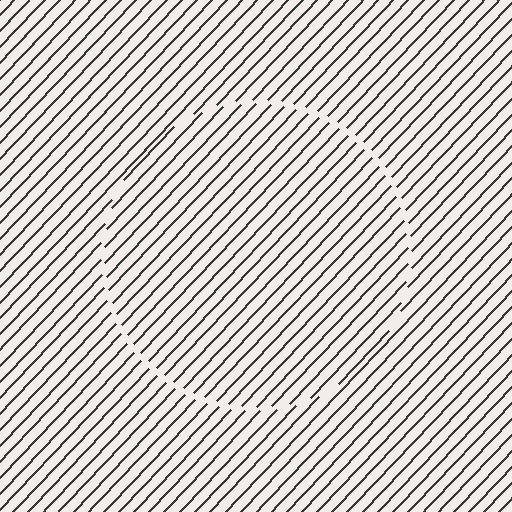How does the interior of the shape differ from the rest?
The interior of the shape contains the same grating, shifted by half a period — the contour is defined by the phase discontinuity where line-ends from the inner and outer gratings abut.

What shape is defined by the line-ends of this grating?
An illusory circle. The interior of the shape contains the same grating, shifted by half a period — the contour is defined by the phase discontinuity where line-ends from the inner and outer gratings abut.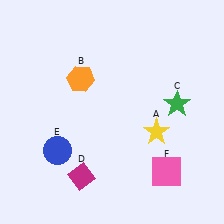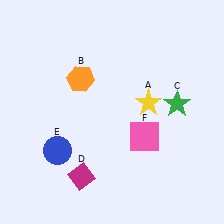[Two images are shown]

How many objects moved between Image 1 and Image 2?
2 objects moved between the two images.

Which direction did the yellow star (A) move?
The yellow star (A) moved up.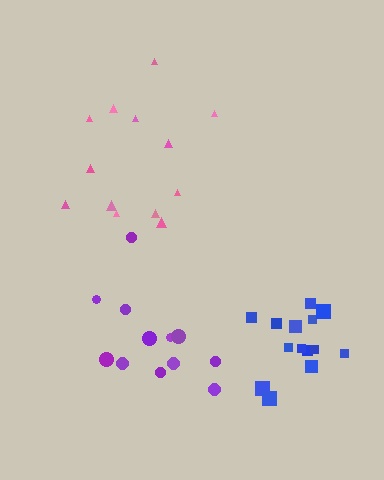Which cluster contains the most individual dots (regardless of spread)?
Blue (14).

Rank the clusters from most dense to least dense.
blue, pink, purple.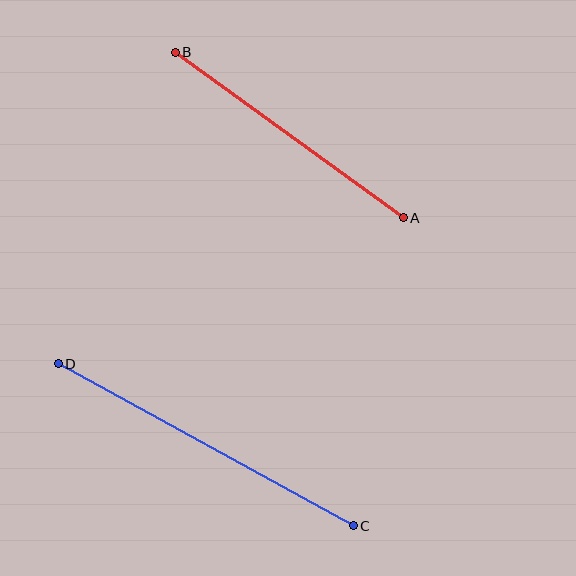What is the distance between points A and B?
The distance is approximately 282 pixels.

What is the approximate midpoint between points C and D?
The midpoint is at approximately (206, 445) pixels.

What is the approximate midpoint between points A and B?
The midpoint is at approximately (289, 135) pixels.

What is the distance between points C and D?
The distance is approximately 336 pixels.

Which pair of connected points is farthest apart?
Points C and D are farthest apart.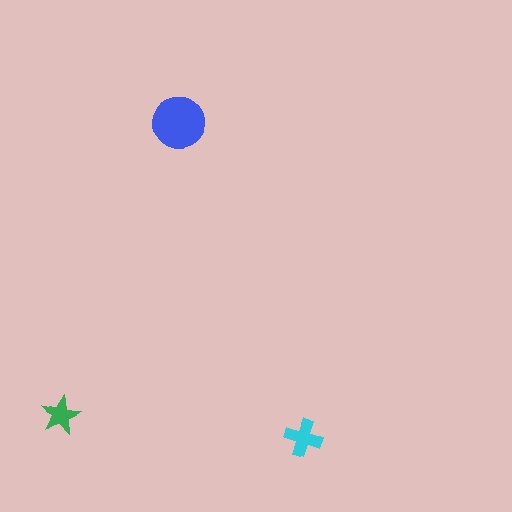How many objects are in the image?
There are 3 objects in the image.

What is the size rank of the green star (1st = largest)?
3rd.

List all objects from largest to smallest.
The blue circle, the cyan cross, the green star.